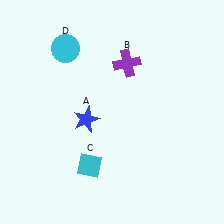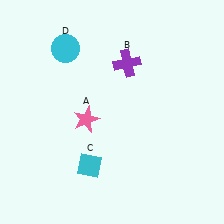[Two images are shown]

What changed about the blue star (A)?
In Image 1, A is blue. In Image 2, it changed to pink.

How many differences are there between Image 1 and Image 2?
There is 1 difference between the two images.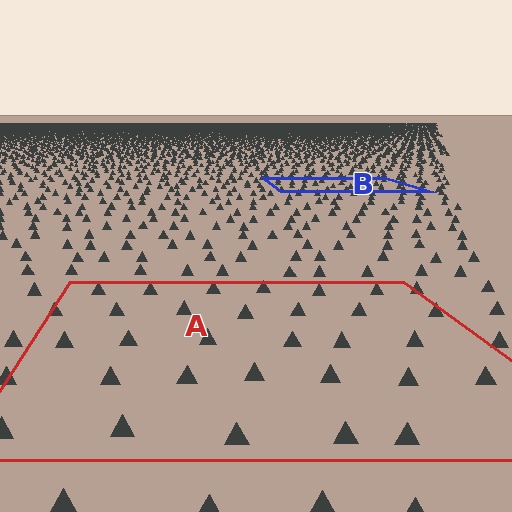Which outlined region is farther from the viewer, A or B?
Region B is farther from the viewer — the texture elements inside it appear smaller and more densely packed.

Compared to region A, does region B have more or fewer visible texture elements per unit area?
Region B has more texture elements per unit area — they are packed more densely because it is farther away.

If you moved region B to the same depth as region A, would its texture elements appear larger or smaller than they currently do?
They would appear larger. At a closer depth, the same texture elements are projected at a bigger on-screen size.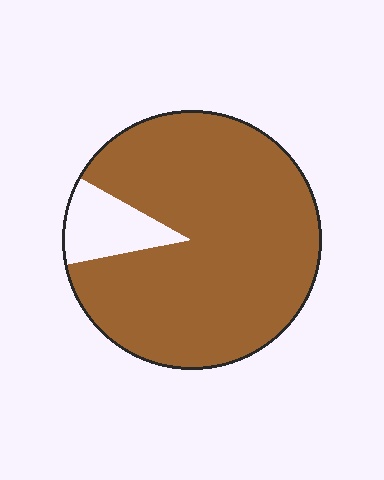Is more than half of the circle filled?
Yes.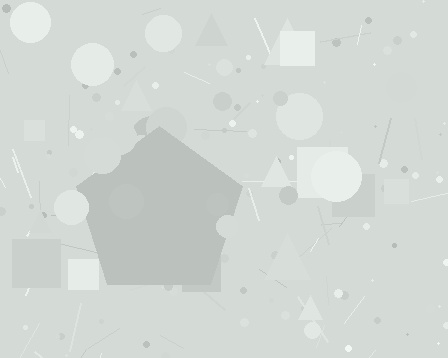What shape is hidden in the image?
A pentagon is hidden in the image.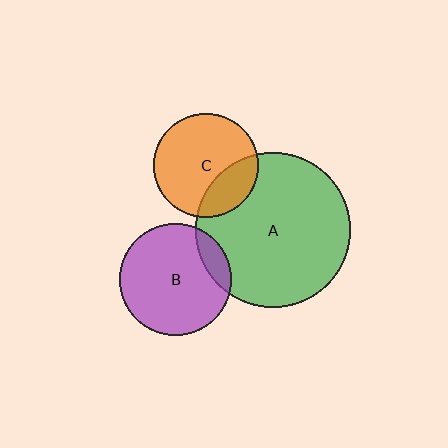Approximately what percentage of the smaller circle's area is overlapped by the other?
Approximately 15%.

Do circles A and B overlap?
Yes.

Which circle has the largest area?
Circle A (green).